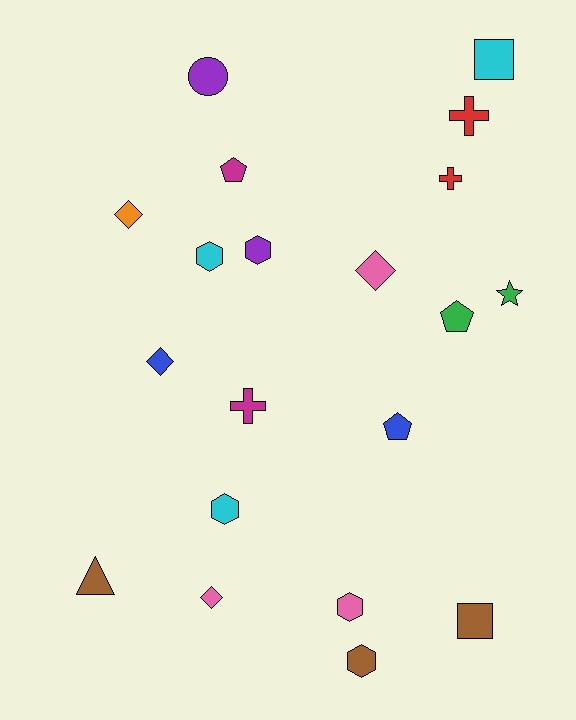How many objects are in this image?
There are 20 objects.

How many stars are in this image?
There is 1 star.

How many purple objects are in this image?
There are 2 purple objects.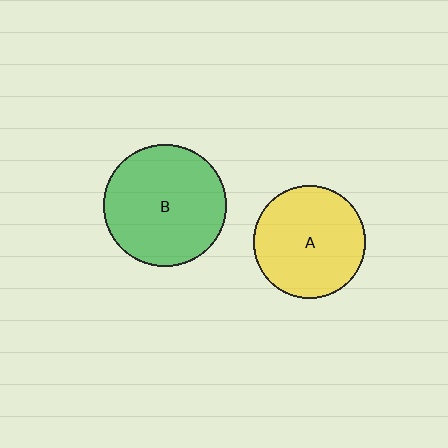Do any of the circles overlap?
No, none of the circles overlap.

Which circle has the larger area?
Circle B (green).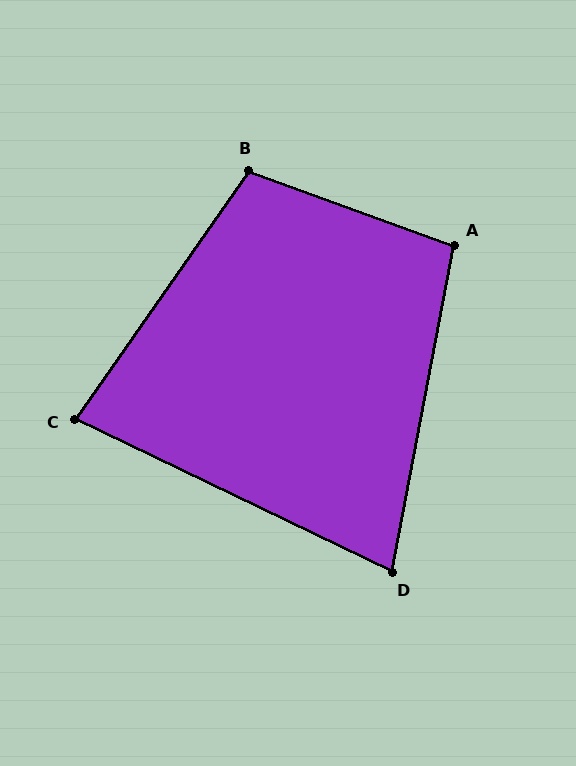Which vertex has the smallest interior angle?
D, at approximately 75 degrees.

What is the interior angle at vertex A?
Approximately 99 degrees (obtuse).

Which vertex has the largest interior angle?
B, at approximately 105 degrees.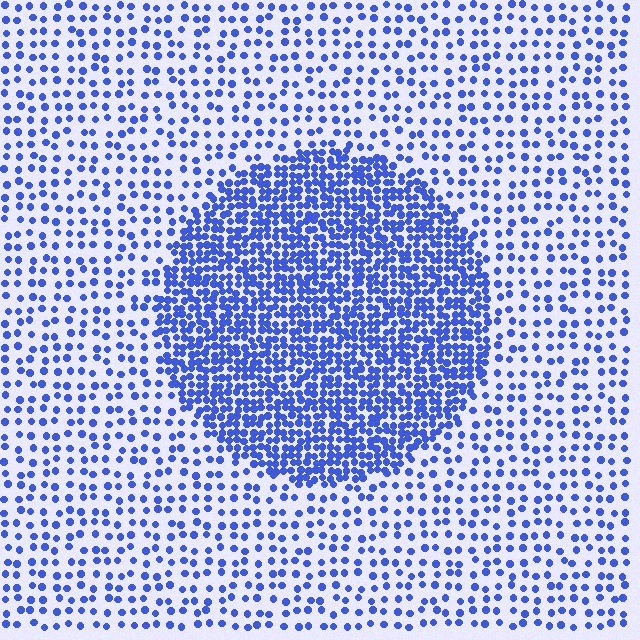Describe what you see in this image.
The image contains small blue elements arranged at two different densities. A circle-shaped region is visible where the elements are more densely packed than the surrounding area.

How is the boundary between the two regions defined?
The boundary is defined by a change in element density (approximately 2.6x ratio). All elements are the same color, size, and shape.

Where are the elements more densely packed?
The elements are more densely packed inside the circle boundary.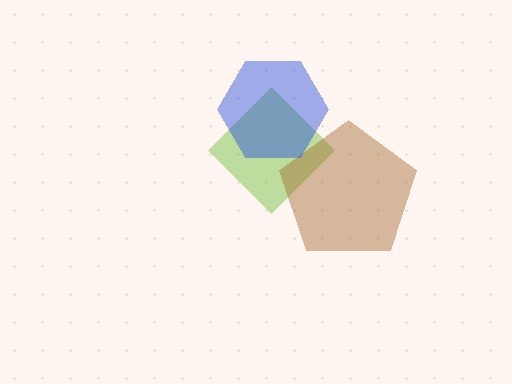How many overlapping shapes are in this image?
There are 3 overlapping shapes in the image.